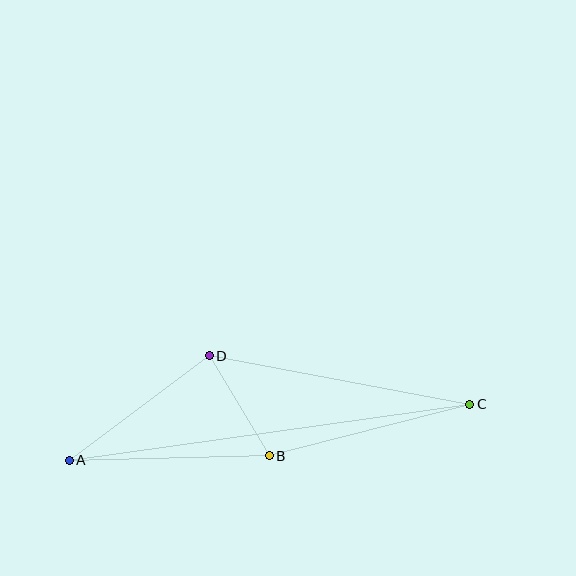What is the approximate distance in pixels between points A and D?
The distance between A and D is approximately 175 pixels.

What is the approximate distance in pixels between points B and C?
The distance between B and C is approximately 207 pixels.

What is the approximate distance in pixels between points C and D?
The distance between C and D is approximately 265 pixels.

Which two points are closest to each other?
Points B and D are closest to each other.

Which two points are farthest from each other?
Points A and C are farthest from each other.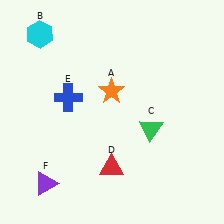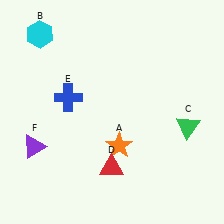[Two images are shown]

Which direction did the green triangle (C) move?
The green triangle (C) moved right.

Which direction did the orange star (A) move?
The orange star (A) moved down.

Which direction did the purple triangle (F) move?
The purple triangle (F) moved up.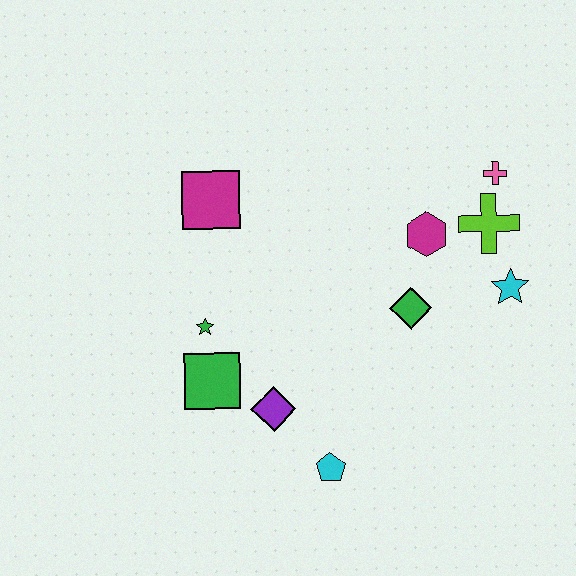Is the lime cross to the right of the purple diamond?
Yes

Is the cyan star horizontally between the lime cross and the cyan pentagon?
No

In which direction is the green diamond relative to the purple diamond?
The green diamond is to the right of the purple diamond.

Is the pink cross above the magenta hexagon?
Yes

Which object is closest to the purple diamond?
The green square is closest to the purple diamond.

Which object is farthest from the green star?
The pink cross is farthest from the green star.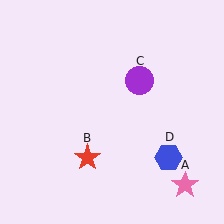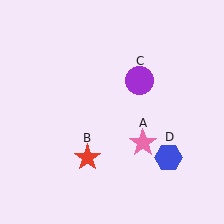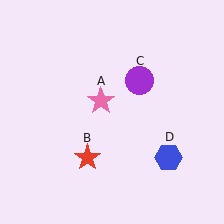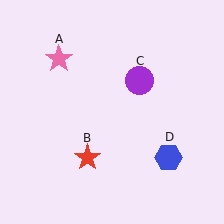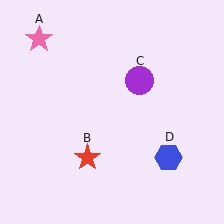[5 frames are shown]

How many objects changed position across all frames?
1 object changed position: pink star (object A).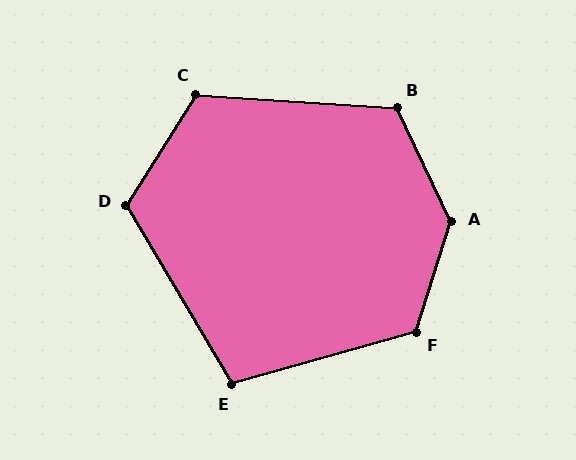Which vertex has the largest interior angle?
A, at approximately 137 degrees.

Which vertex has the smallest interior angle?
E, at approximately 105 degrees.